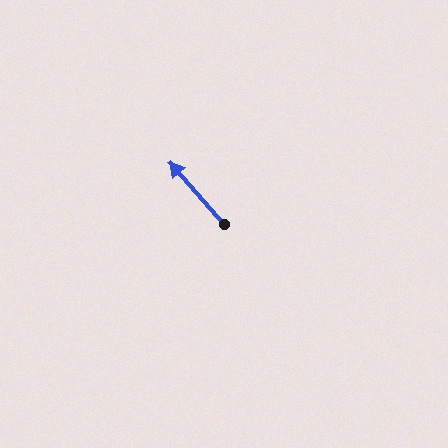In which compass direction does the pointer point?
Northwest.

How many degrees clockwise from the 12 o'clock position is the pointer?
Approximately 319 degrees.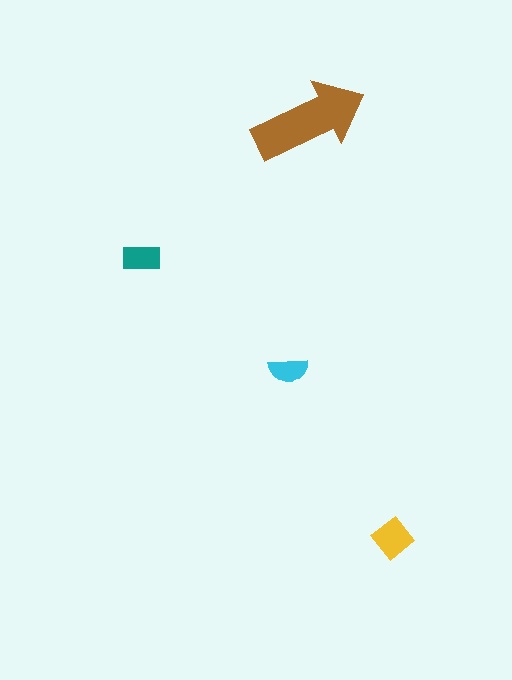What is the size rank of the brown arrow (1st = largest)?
1st.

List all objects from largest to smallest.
The brown arrow, the yellow diamond, the teal rectangle, the cyan semicircle.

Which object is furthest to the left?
The teal rectangle is leftmost.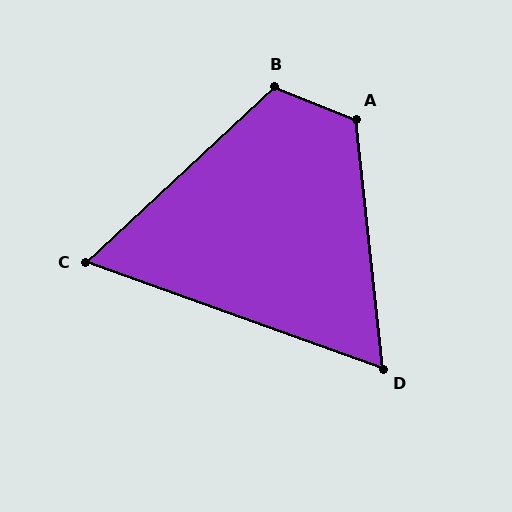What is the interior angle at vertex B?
Approximately 116 degrees (obtuse).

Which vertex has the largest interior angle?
A, at approximately 117 degrees.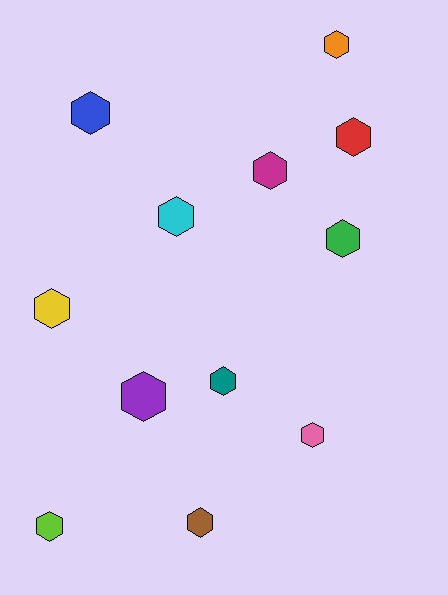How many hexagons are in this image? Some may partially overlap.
There are 12 hexagons.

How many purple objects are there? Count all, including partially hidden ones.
There is 1 purple object.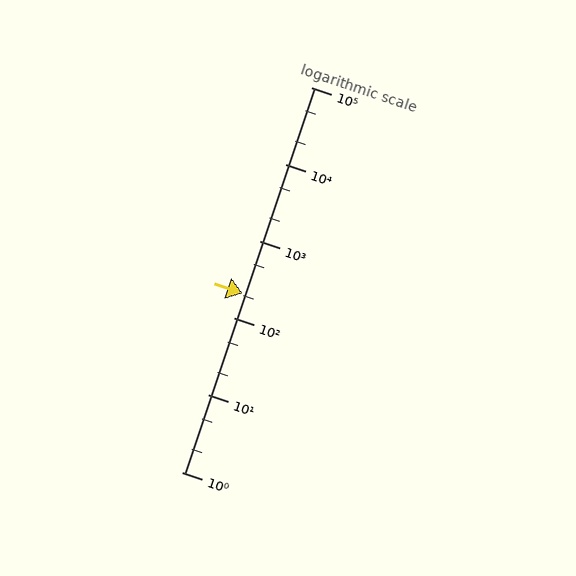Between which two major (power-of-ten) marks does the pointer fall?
The pointer is between 100 and 1000.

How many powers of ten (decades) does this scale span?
The scale spans 5 decades, from 1 to 100000.